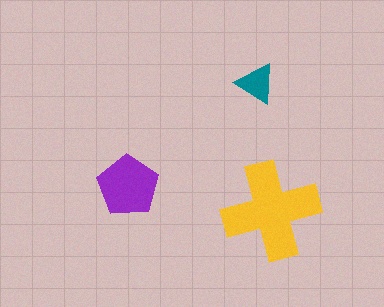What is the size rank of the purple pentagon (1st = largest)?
2nd.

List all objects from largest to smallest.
The yellow cross, the purple pentagon, the teal triangle.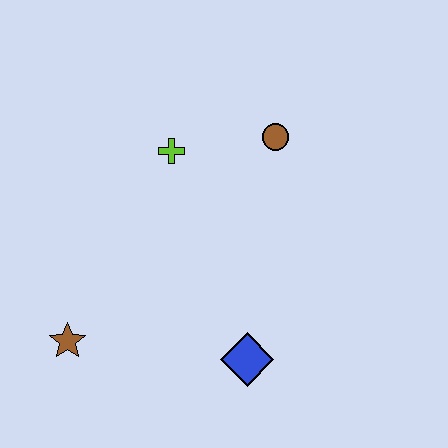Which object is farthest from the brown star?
The brown circle is farthest from the brown star.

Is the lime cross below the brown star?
No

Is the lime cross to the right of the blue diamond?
No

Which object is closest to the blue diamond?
The brown star is closest to the blue diamond.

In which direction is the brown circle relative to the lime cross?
The brown circle is to the right of the lime cross.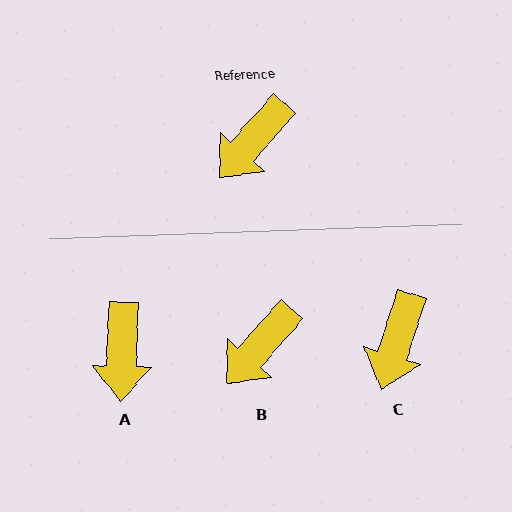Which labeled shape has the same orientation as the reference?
B.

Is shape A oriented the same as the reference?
No, it is off by about 40 degrees.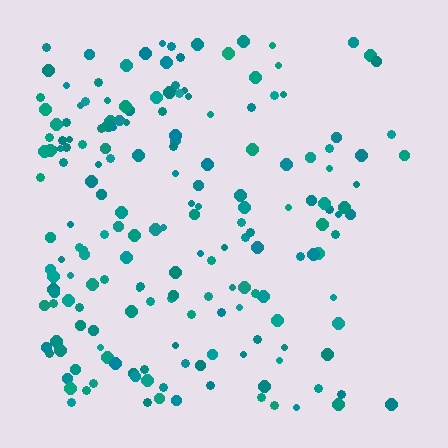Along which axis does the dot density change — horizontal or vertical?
Horizontal.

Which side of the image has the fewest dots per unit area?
The right.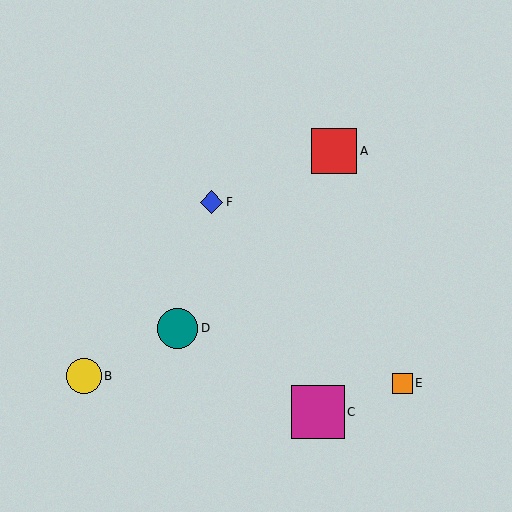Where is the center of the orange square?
The center of the orange square is at (403, 383).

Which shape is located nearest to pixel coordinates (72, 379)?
The yellow circle (labeled B) at (84, 376) is nearest to that location.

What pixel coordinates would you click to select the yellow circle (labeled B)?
Click at (84, 376) to select the yellow circle B.